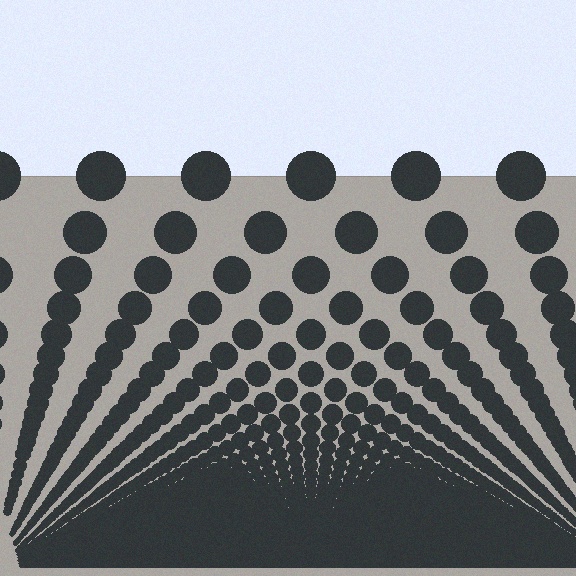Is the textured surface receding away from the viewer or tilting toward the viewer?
The surface appears to tilt toward the viewer. Texture elements get larger and sparser toward the top.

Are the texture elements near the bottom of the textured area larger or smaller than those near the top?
Smaller. The gradient is inverted — elements near the bottom are smaller and denser.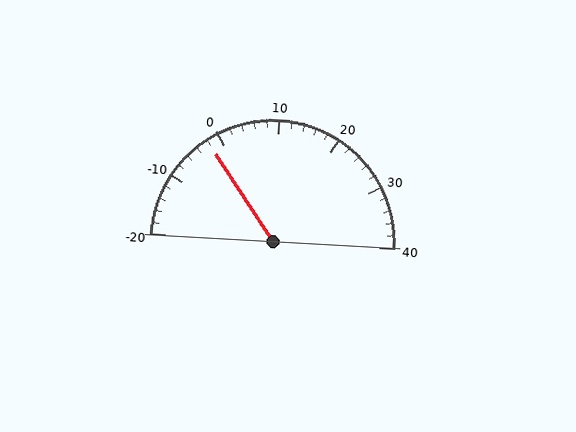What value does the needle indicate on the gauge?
The needle indicates approximately -2.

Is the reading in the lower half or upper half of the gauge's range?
The reading is in the lower half of the range (-20 to 40).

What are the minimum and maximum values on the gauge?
The gauge ranges from -20 to 40.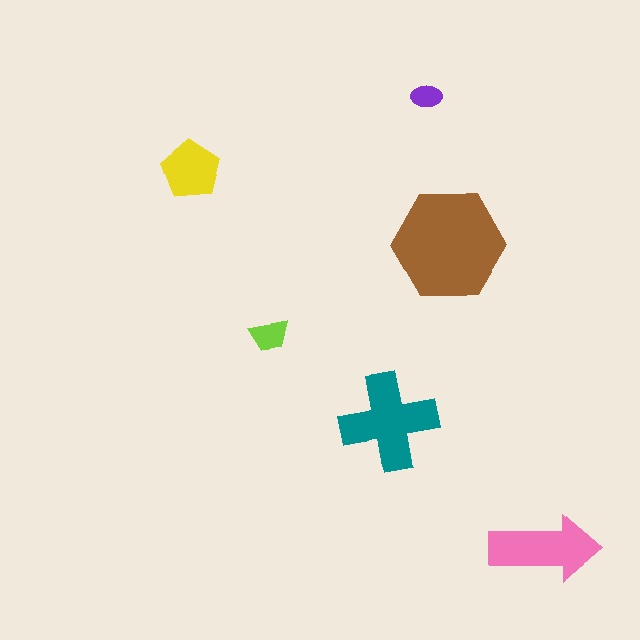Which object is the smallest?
The purple ellipse.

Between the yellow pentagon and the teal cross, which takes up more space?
The teal cross.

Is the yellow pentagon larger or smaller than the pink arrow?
Smaller.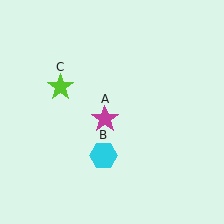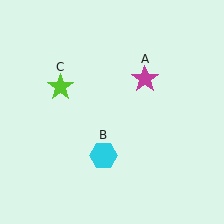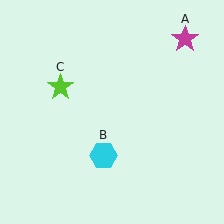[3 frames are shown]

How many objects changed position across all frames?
1 object changed position: magenta star (object A).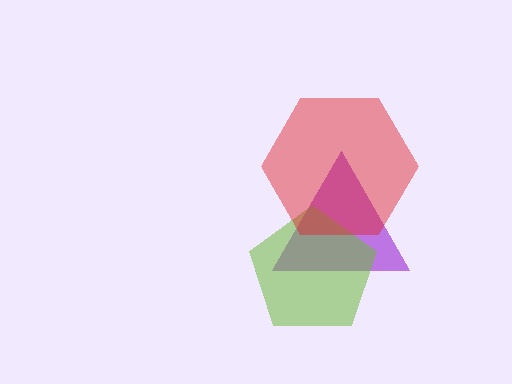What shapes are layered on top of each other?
The layered shapes are: a purple triangle, a lime pentagon, a red hexagon.